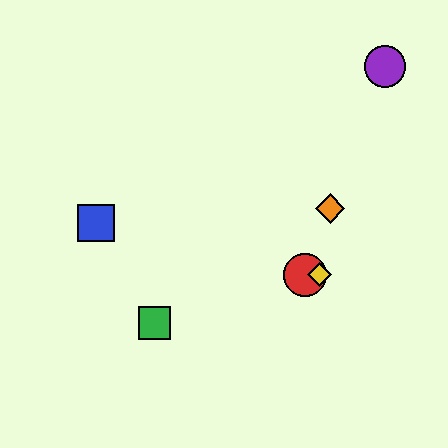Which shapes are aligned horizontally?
The red circle, the yellow diamond are aligned horizontally.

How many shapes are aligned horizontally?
2 shapes (the red circle, the yellow diamond) are aligned horizontally.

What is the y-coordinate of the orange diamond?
The orange diamond is at y≈208.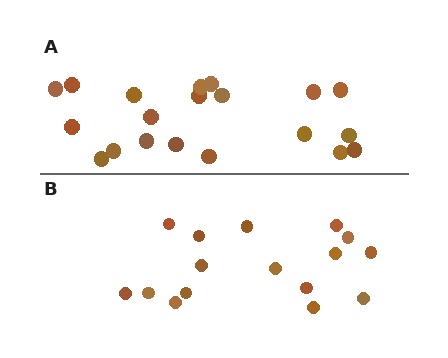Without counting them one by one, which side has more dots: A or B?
Region A (the top region) has more dots.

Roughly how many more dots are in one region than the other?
Region A has about 4 more dots than region B.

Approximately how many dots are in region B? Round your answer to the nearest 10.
About 20 dots. (The exact count is 16, which rounds to 20.)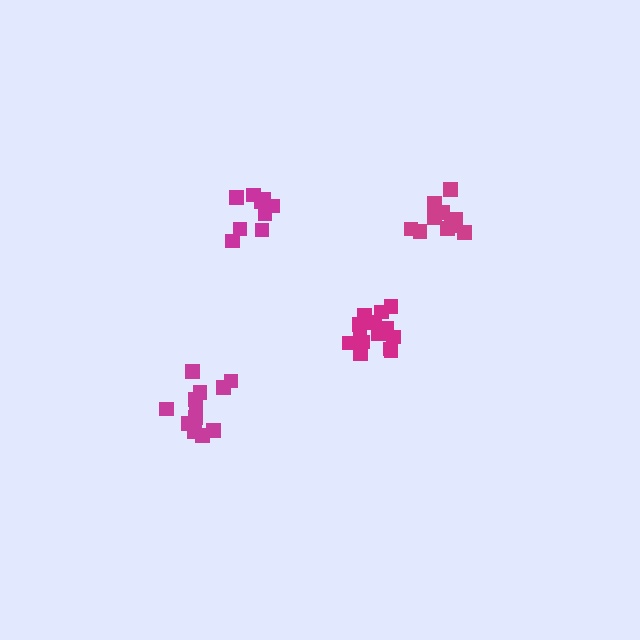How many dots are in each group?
Group 1: 10 dots, Group 2: 10 dots, Group 3: 12 dots, Group 4: 15 dots (47 total).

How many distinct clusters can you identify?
There are 4 distinct clusters.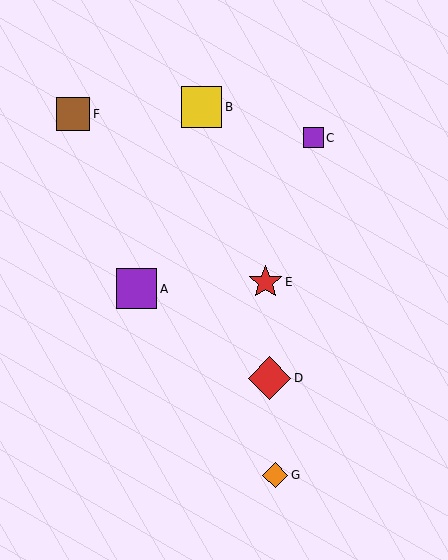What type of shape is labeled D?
Shape D is a red diamond.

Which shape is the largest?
The red diamond (labeled D) is the largest.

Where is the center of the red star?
The center of the red star is at (265, 282).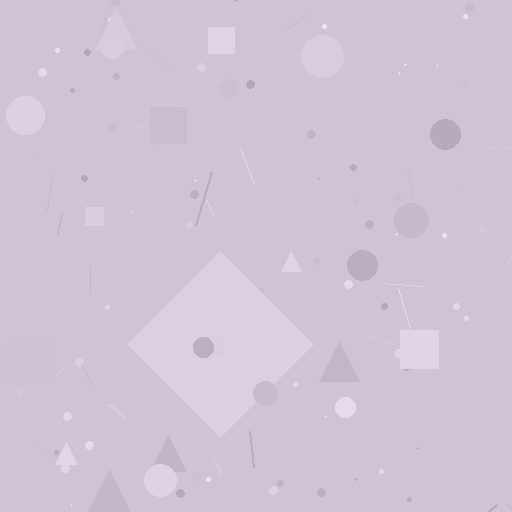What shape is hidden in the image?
A diamond is hidden in the image.